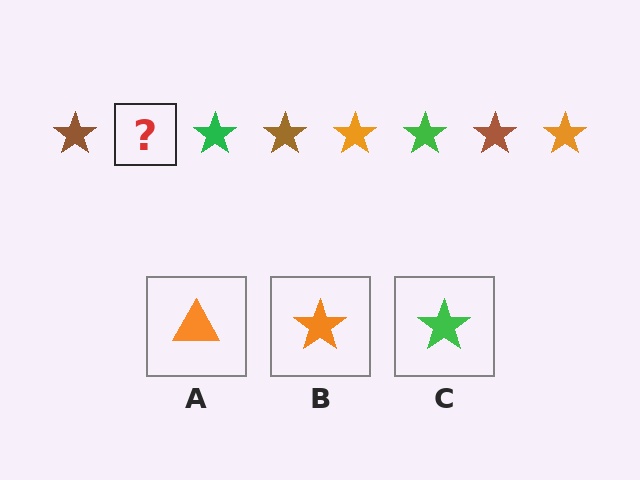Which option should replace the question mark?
Option B.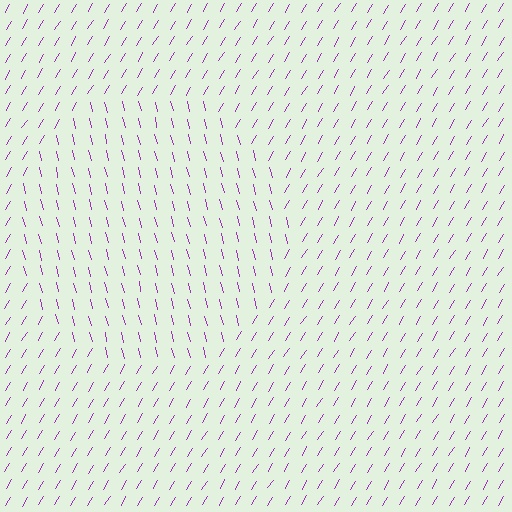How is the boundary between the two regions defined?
The boundary is defined purely by a change in line orientation (approximately 45 degrees difference). All lines are the same color and thickness.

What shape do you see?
I see a circle.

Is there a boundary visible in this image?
Yes, there is a texture boundary formed by a change in line orientation.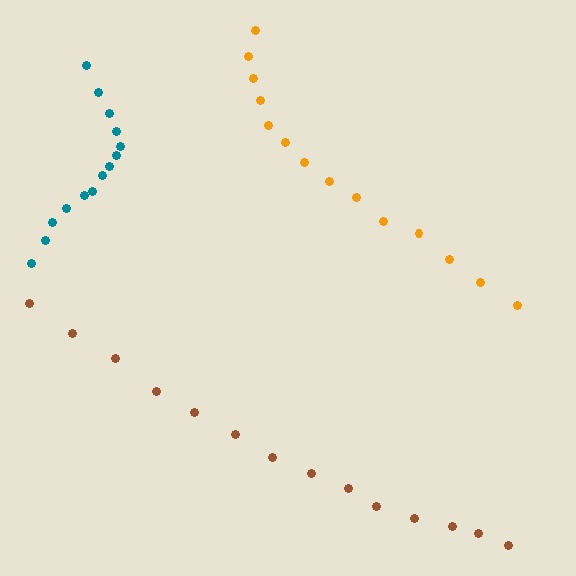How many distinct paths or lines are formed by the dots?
There are 3 distinct paths.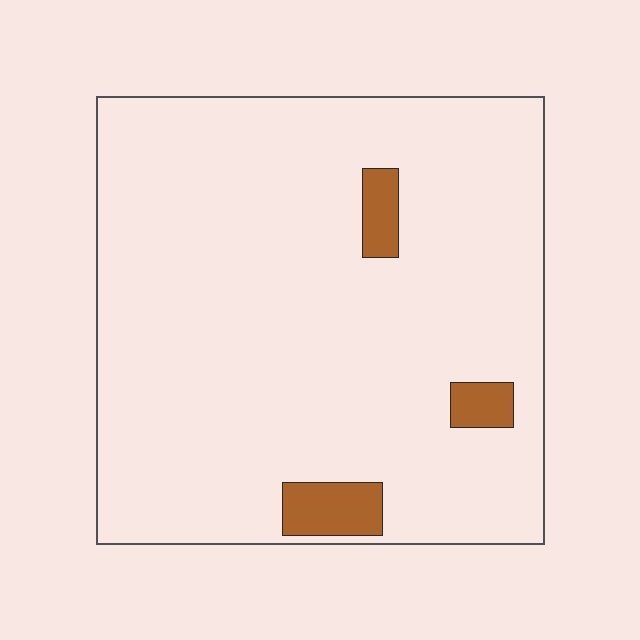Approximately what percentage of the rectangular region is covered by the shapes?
Approximately 5%.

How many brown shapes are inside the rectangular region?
3.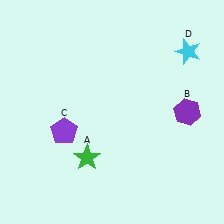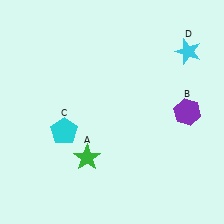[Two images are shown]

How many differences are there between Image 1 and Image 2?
There is 1 difference between the two images.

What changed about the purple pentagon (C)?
In Image 1, C is purple. In Image 2, it changed to cyan.